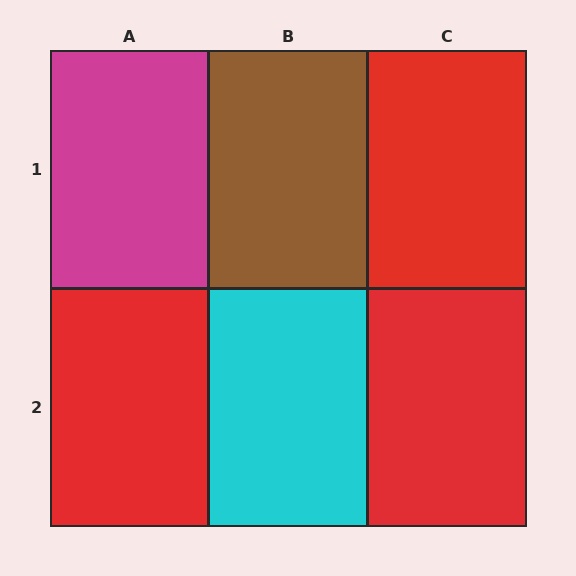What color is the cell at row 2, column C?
Red.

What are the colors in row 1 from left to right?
Magenta, brown, red.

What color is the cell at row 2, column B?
Cyan.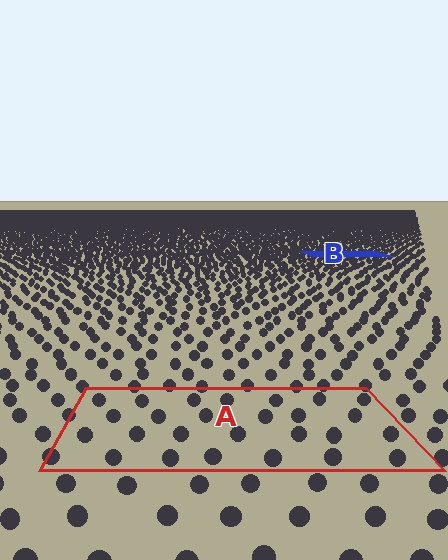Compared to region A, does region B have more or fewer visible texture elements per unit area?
Region B has more texture elements per unit area — they are packed more densely because it is farther away.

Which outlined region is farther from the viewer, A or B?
Region B is farther from the viewer — the texture elements inside it appear smaller and more densely packed.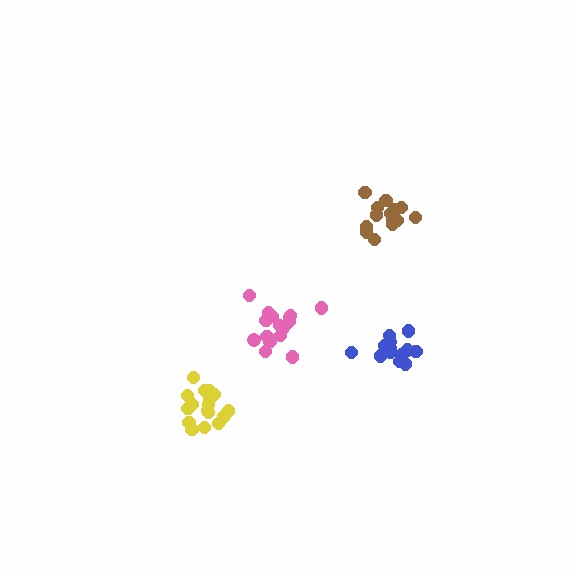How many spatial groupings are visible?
There are 4 spatial groupings.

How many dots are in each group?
Group 1: 14 dots, Group 2: 17 dots, Group 3: 14 dots, Group 4: 17 dots (62 total).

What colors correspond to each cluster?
The clusters are colored: brown, pink, blue, yellow.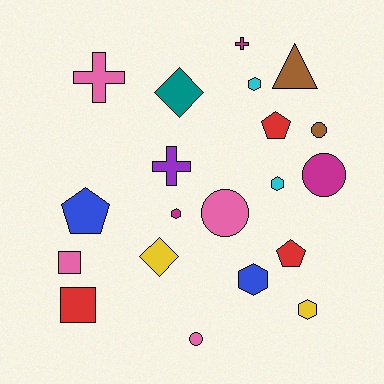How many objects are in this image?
There are 20 objects.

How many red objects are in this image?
There are 3 red objects.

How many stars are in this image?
There are no stars.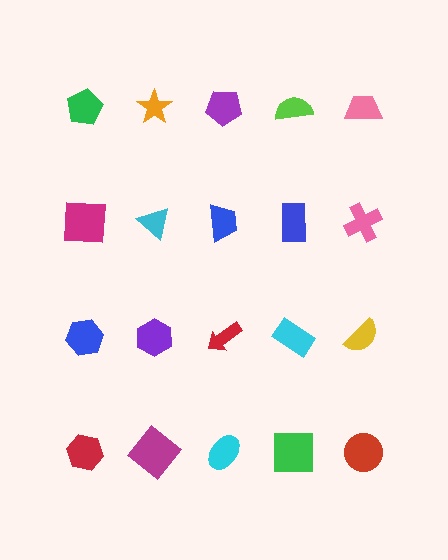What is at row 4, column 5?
A red circle.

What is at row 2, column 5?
A pink cross.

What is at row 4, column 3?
A cyan ellipse.